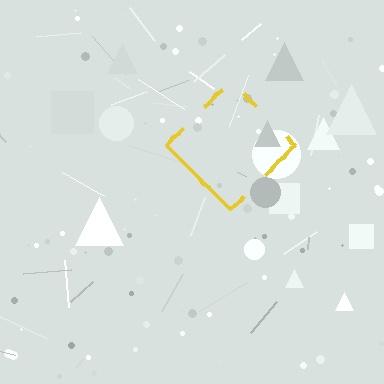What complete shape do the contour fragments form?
The contour fragments form a diamond.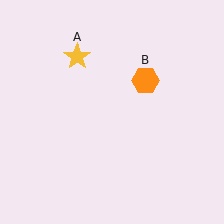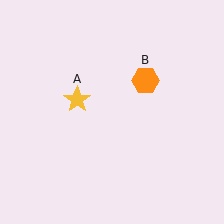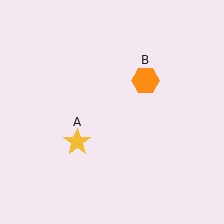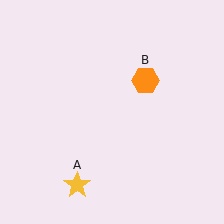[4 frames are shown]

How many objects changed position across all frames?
1 object changed position: yellow star (object A).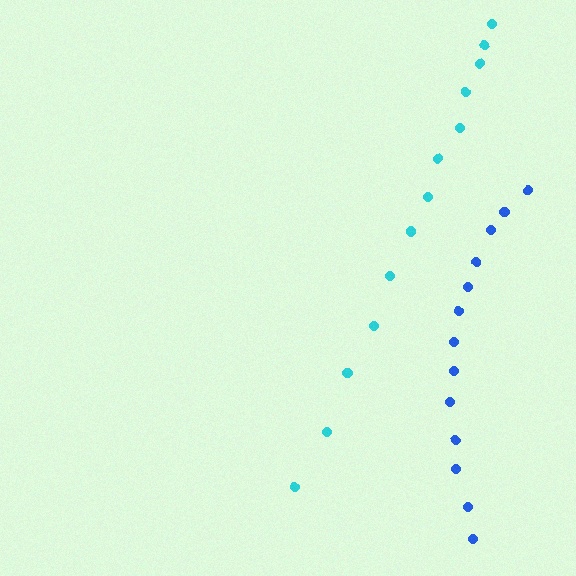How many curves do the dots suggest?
There are 2 distinct paths.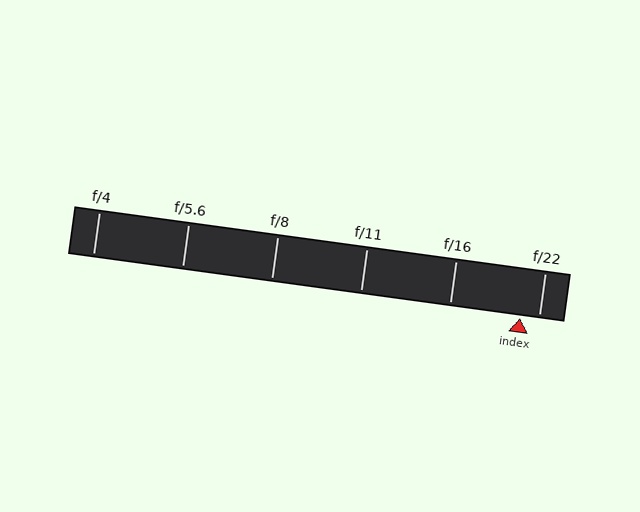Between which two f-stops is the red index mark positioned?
The index mark is between f/16 and f/22.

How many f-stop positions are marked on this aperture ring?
There are 6 f-stop positions marked.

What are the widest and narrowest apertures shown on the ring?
The widest aperture shown is f/4 and the narrowest is f/22.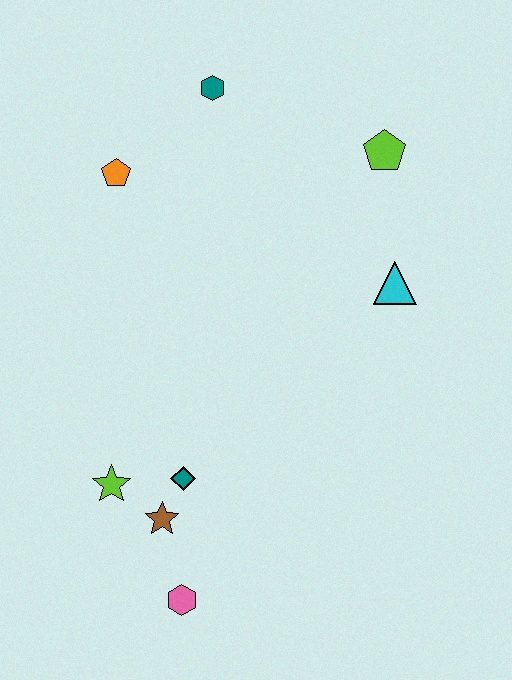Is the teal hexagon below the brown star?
No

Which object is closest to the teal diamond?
The brown star is closest to the teal diamond.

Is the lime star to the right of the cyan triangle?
No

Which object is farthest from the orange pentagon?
The pink hexagon is farthest from the orange pentagon.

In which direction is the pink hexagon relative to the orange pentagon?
The pink hexagon is below the orange pentagon.